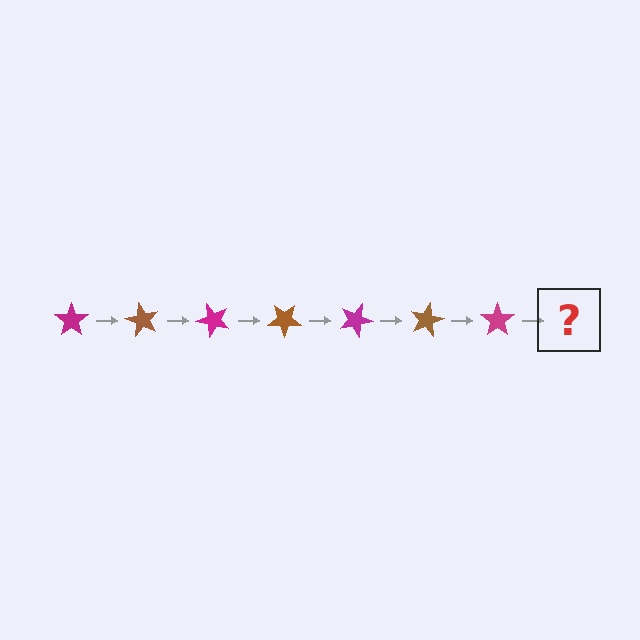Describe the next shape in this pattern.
It should be a brown star, rotated 420 degrees from the start.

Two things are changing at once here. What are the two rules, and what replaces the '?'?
The two rules are that it rotates 60 degrees each step and the color cycles through magenta and brown. The '?' should be a brown star, rotated 420 degrees from the start.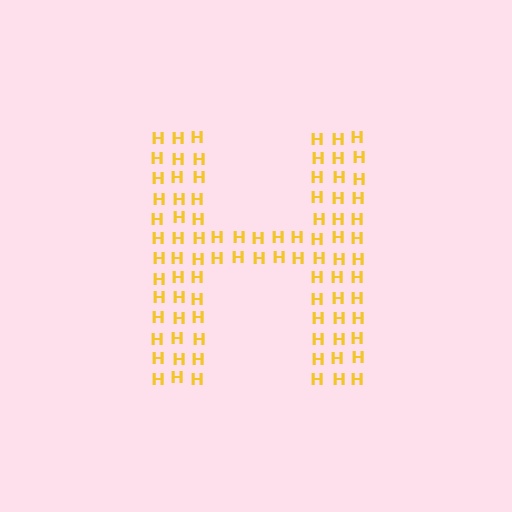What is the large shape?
The large shape is the letter H.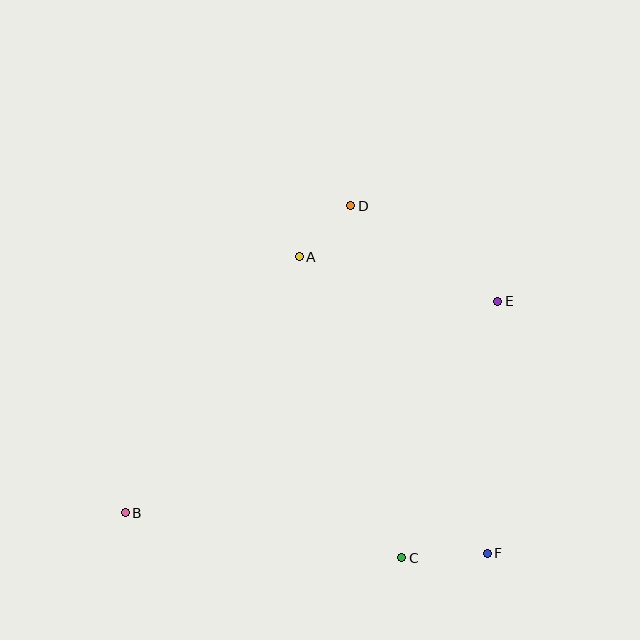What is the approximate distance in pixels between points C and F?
The distance between C and F is approximately 86 pixels.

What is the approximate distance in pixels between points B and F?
The distance between B and F is approximately 364 pixels.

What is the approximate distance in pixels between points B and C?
The distance between B and C is approximately 280 pixels.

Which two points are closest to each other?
Points A and D are closest to each other.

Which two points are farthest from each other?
Points B and E are farthest from each other.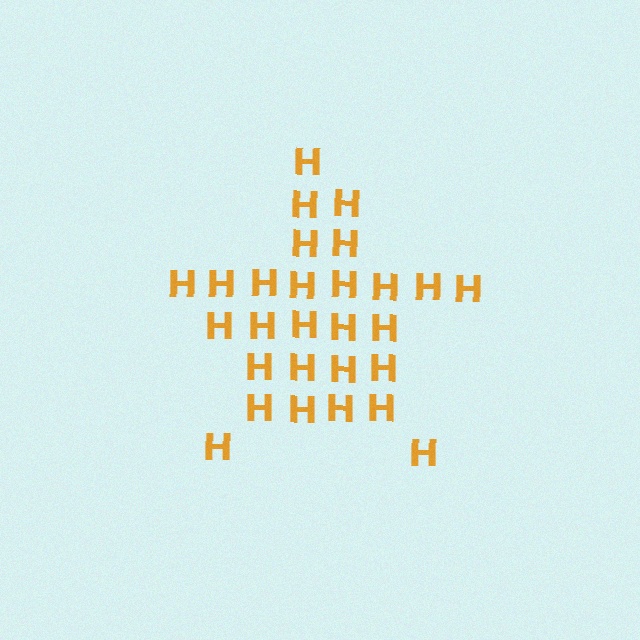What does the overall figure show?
The overall figure shows a star.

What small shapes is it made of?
It is made of small letter H's.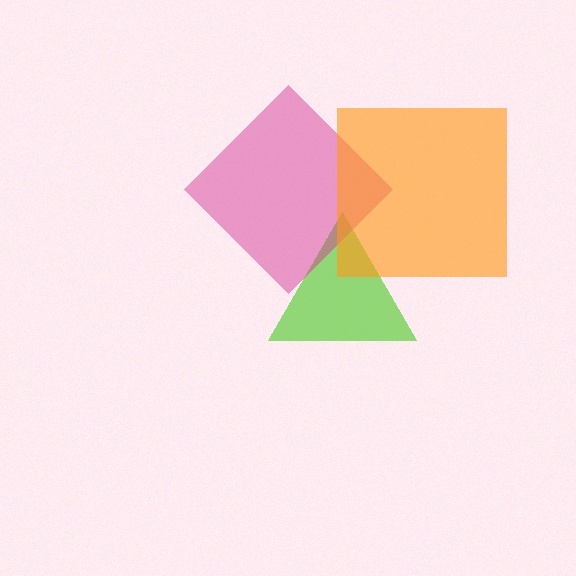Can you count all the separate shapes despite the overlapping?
Yes, there are 3 separate shapes.